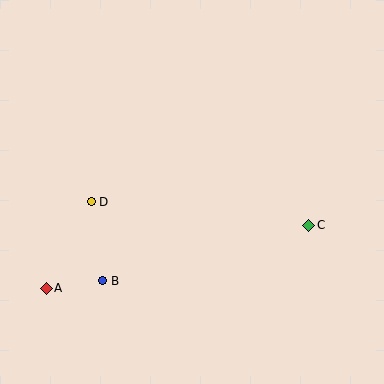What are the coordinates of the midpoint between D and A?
The midpoint between D and A is at (69, 245).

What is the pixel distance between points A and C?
The distance between A and C is 270 pixels.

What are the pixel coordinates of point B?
Point B is at (103, 281).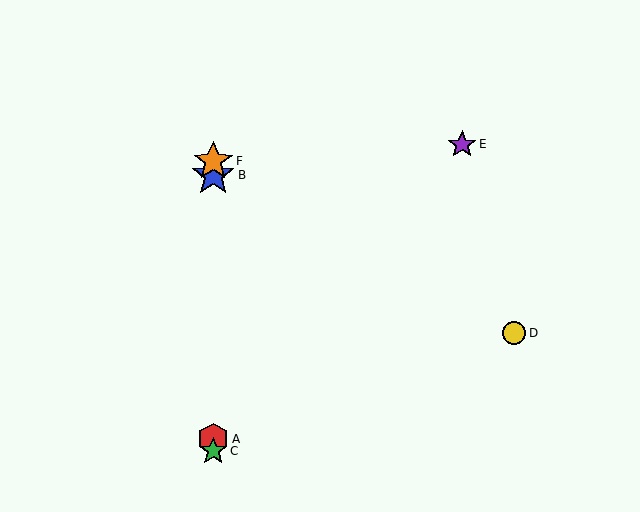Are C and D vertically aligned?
No, C is at x≈213 and D is at x≈514.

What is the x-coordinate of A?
Object A is at x≈213.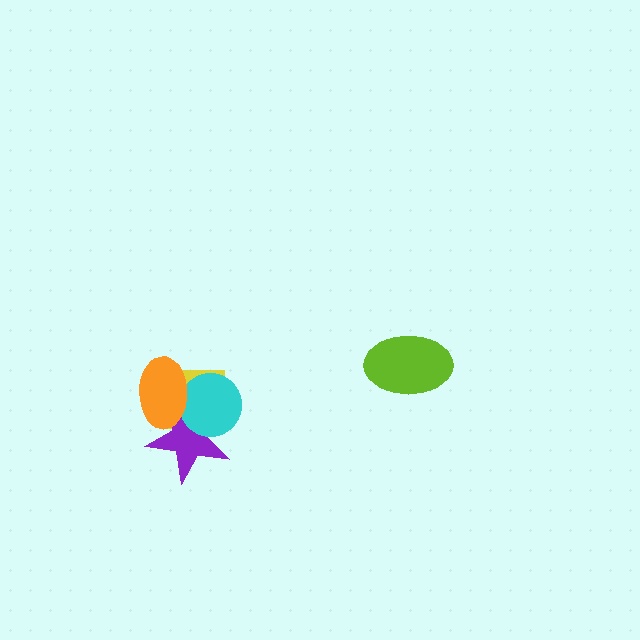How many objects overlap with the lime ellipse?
0 objects overlap with the lime ellipse.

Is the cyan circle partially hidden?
Yes, it is partially covered by another shape.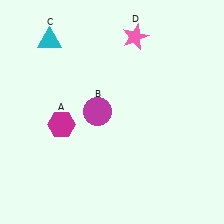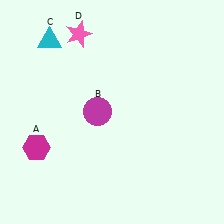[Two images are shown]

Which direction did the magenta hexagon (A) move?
The magenta hexagon (A) moved left.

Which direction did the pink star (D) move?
The pink star (D) moved left.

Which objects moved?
The objects that moved are: the magenta hexagon (A), the pink star (D).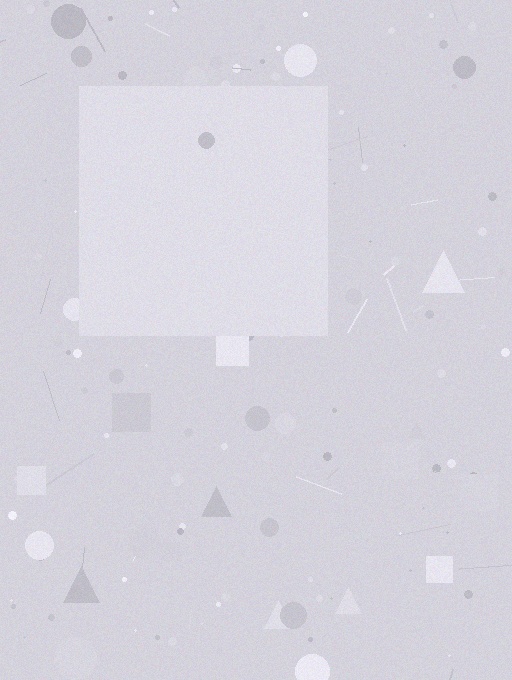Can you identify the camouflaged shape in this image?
The camouflaged shape is a square.